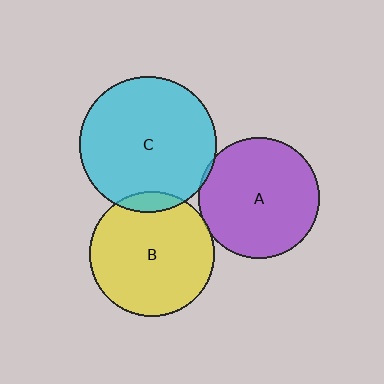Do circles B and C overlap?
Yes.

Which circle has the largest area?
Circle C (cyan).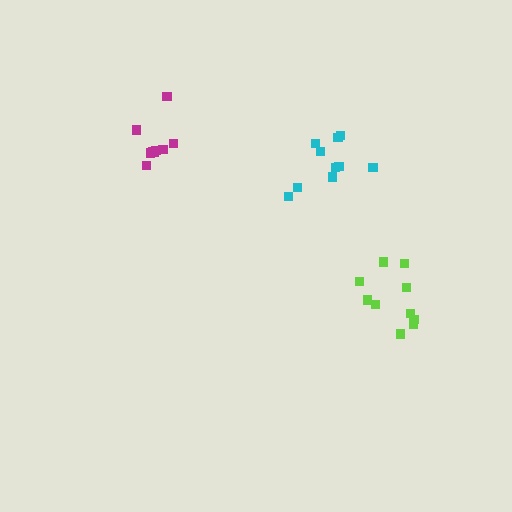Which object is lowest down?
The lime cluster is bottommost.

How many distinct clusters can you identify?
There are 3 distinct clusters.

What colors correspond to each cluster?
The clusters are colored: magenta, cyan, lime.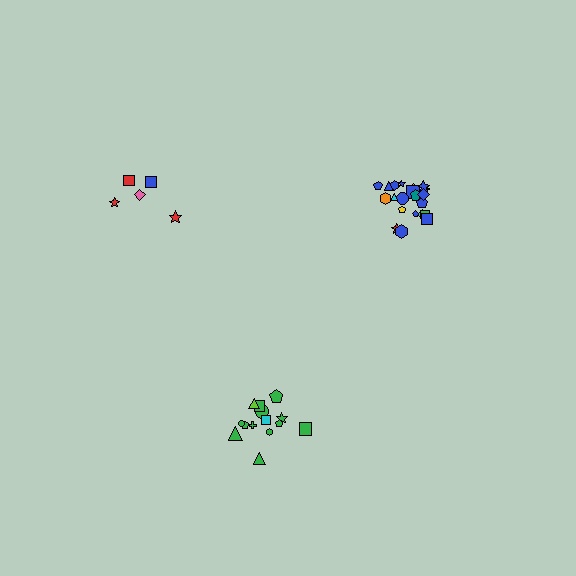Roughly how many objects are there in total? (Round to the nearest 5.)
Roughly 40 objects in total.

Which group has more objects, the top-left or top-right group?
The top-right group.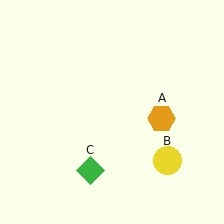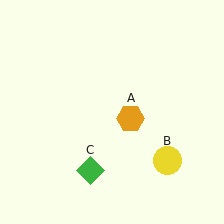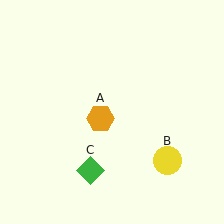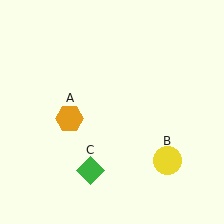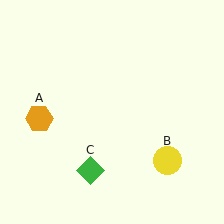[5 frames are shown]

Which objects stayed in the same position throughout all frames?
Yellow circle (object B) and green diamond (object C) remained stationary.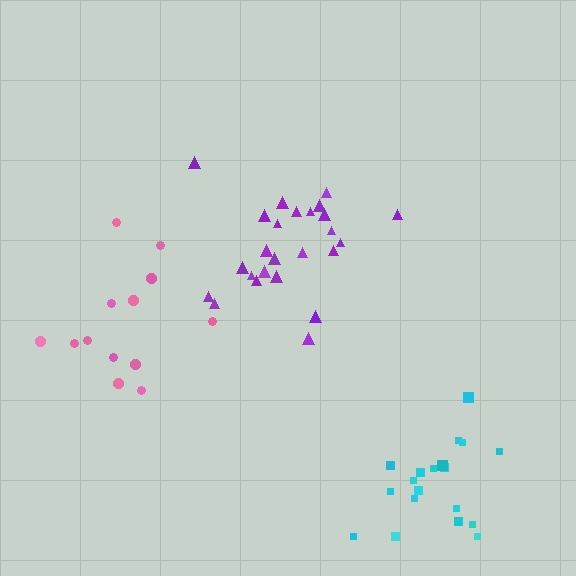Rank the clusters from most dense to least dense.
purple, cyan, pink.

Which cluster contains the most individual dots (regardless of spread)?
Purple (25).